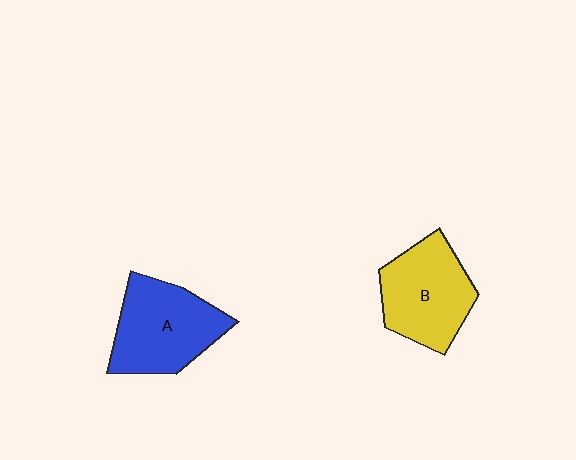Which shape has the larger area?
Shape A (blue).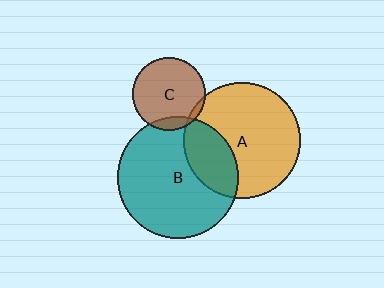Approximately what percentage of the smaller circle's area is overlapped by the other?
Approximately 5%.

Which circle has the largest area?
Circle B (teal).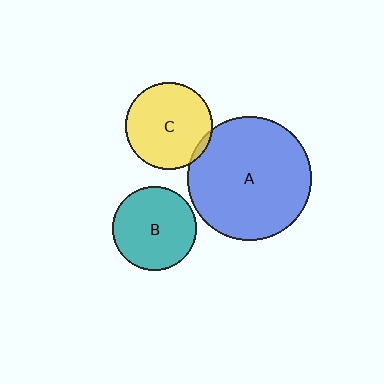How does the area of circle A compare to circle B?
Approximately 2.2 times.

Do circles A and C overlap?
Yes.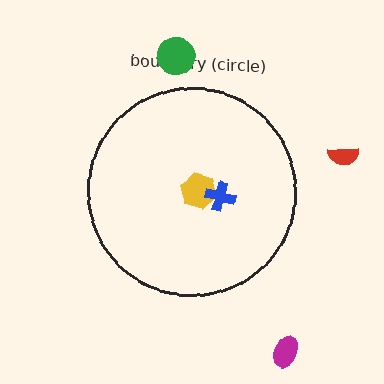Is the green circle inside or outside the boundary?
Outside.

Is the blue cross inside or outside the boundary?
Inside.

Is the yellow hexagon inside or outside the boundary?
Inside.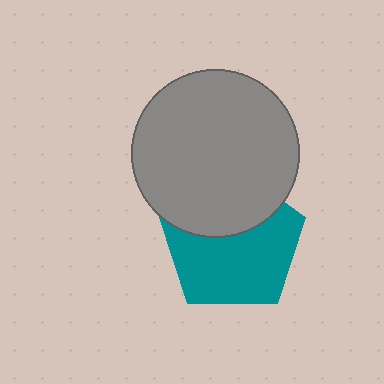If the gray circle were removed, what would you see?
You would see the complete teal pentagon.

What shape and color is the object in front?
The object in front is a gray circle.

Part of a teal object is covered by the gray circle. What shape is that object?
It is a pentagon.